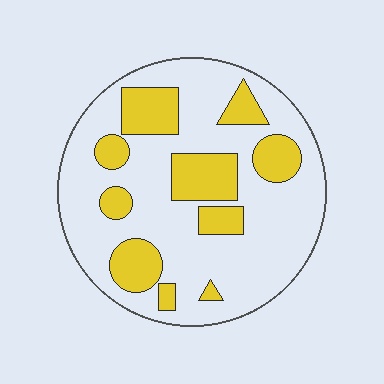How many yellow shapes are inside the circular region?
10.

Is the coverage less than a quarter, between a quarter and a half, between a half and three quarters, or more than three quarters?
Between a quarter and a half.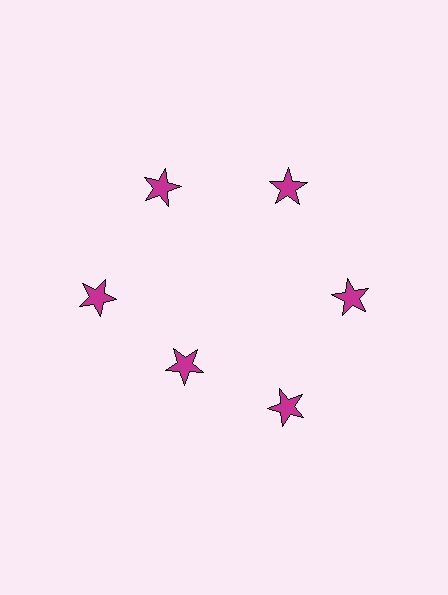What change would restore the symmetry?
The symmetry would be restored by moving it outward, back onto the ring so that all 6 stars sit at equal angles and equal distance from the center.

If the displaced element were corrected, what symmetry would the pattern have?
It would have 6-fold rotational symmetry — the pattern would map onto itself every 60 degrees.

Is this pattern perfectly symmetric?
No. The 6 magenta stars are arranged in a ring, but one element near the 7 o'clock position is pulled inward toward the center, breaking the 6-fold rotational symmetry.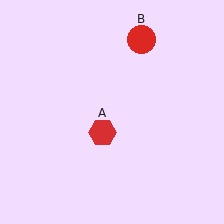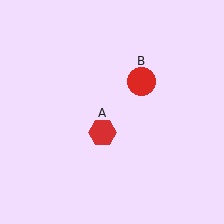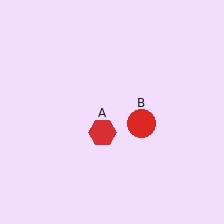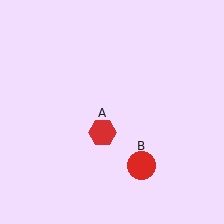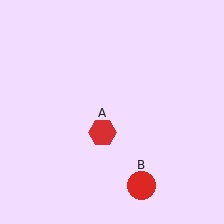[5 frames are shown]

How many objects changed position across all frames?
1 object changed position: red circle (object B).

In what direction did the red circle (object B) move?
The red circle (object B) moved down.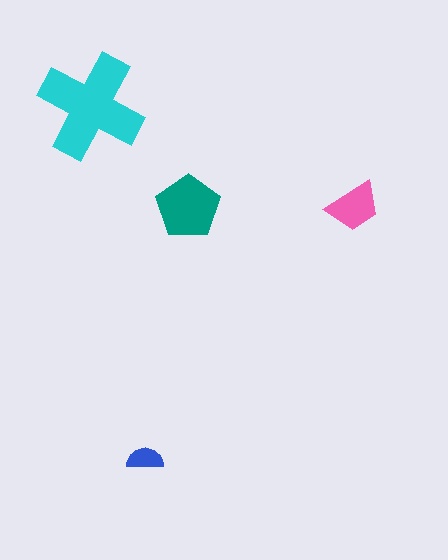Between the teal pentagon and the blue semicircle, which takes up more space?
The teal pentagon.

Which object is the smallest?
The blue semicircle.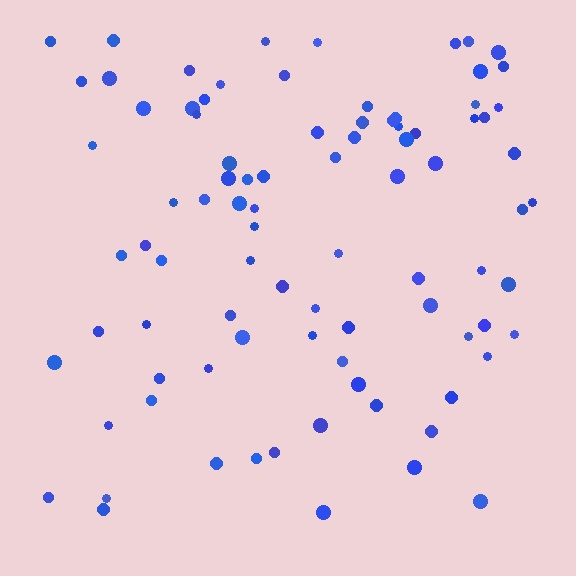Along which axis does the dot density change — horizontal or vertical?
Vertical.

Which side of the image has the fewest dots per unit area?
The bottom.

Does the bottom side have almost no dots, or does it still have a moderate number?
Still a moderate number, just noticeably fewer than the top.